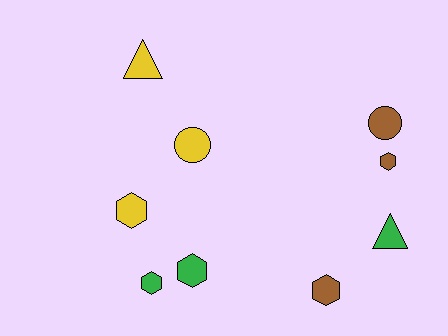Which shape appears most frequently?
Hexagon, with 5 objects.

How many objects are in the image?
There are 9 objects.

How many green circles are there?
There are no green circles.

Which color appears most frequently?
Green, with 3 objects.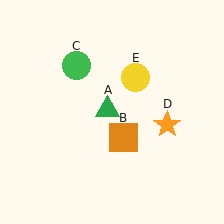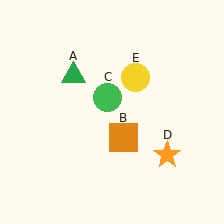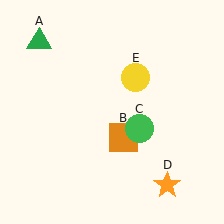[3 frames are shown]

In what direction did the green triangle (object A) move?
The green triangle (object A) moved up and to the left.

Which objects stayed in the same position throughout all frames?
Orange square (object B) and yellow circle (object E) remained stationary.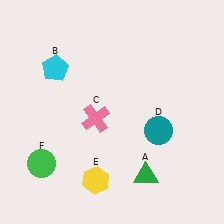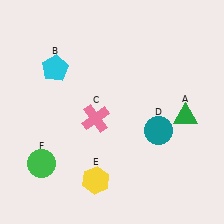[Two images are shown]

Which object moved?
The green triangle (A) moved up.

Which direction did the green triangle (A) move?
The green triangle (A) moved up.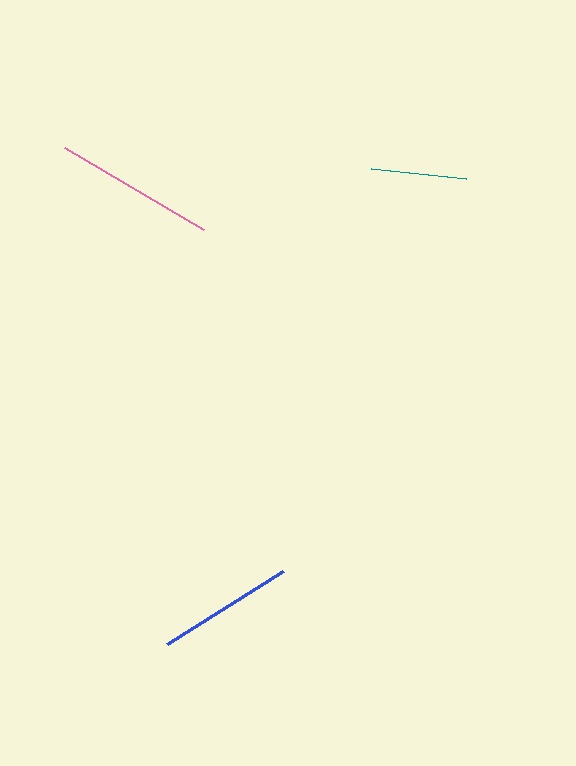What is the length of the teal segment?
The teal segment is approximately 95 pixels long.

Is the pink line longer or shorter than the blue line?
The pink line is longer than the blue line.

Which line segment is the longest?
The pink line is the longest at approximately 161 pixels.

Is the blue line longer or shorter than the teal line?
The blue line is longer than the teal line.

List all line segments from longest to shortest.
From longest to shortest: pink, blue, teal.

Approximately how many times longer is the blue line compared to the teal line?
The blue line is approximately 1.4 times the length of the teal line.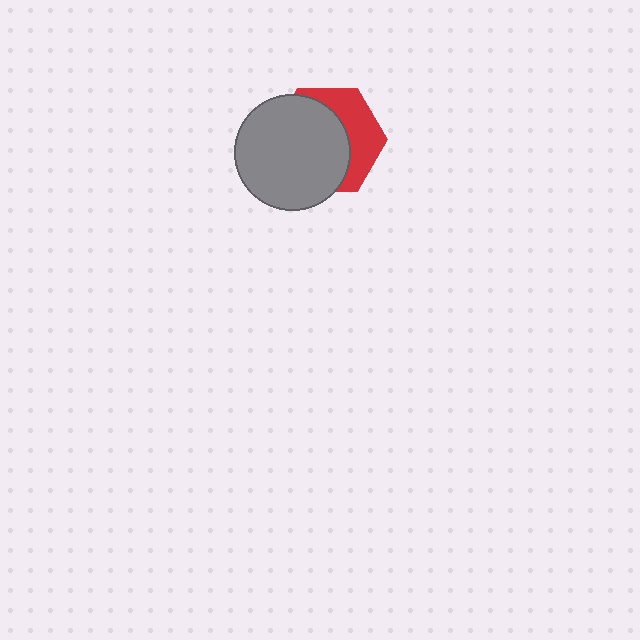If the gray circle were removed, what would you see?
You would see the complete red hexagon.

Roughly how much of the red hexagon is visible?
A small part of it is visible (roughly 38%).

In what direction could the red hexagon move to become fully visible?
The red hexagon could move toward the upper-right. That would shift it out from behind the gray circle entirely.